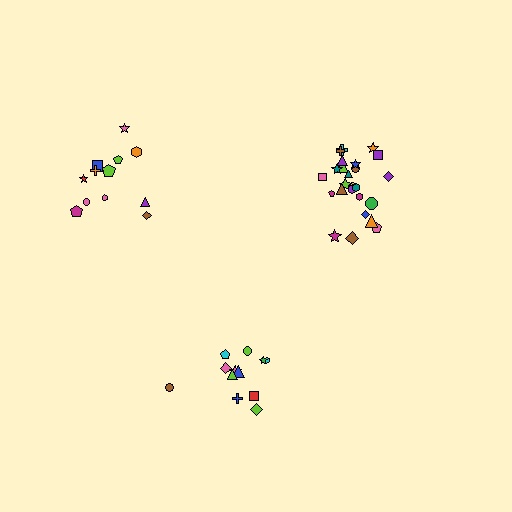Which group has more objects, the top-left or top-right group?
The top-right group.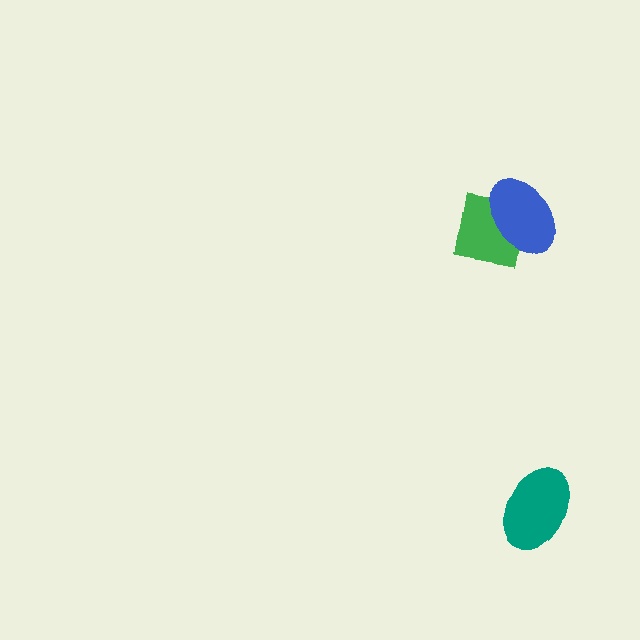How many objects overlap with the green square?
1 object overlaps with the green square.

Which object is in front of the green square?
The blue ellipse is in front of the green square.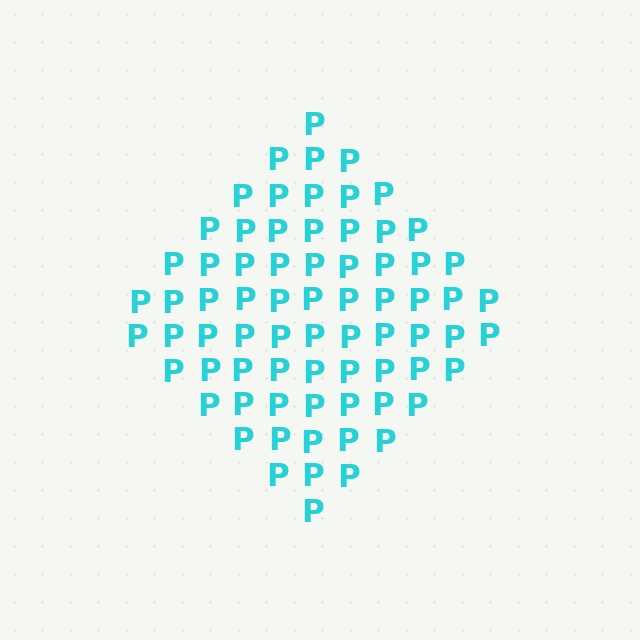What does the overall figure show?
The overall figure shows a diamond.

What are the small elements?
The small elements are letter P's.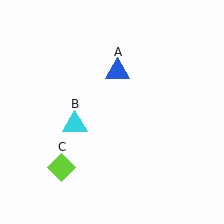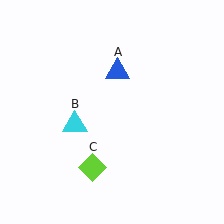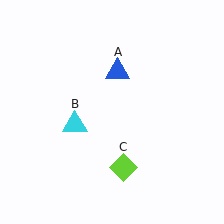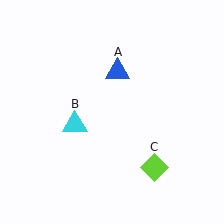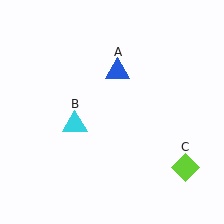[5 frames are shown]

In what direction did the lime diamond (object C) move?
The lime diamond (object C) moved right.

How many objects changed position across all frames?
1 object changed position: lime diamond (object C).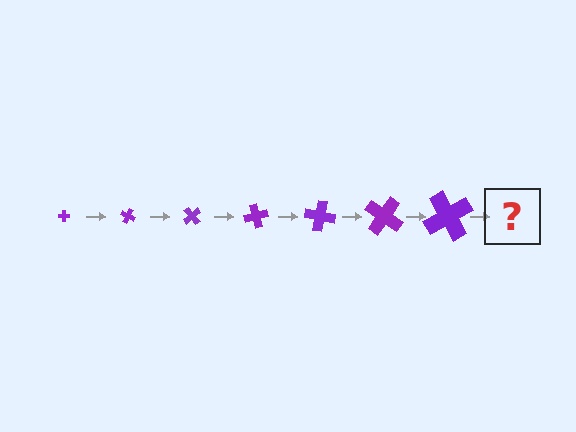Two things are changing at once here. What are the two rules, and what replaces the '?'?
The two rules are that the cross grows larger each step and it rotates 25 degrees each step. The '?' should be a cross, larger than the previous one and rotated 175 degrees from the start.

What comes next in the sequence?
The next element should be a cross, larger than the previous one and rotated 175 degrees from the start.